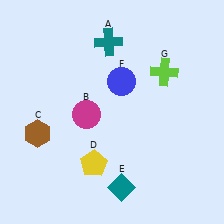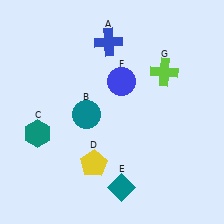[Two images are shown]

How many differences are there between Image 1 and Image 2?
There are 3 differences between the two images.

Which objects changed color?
A changed from teal to blue. B changed from magenta to teal. C changed from brown to teal.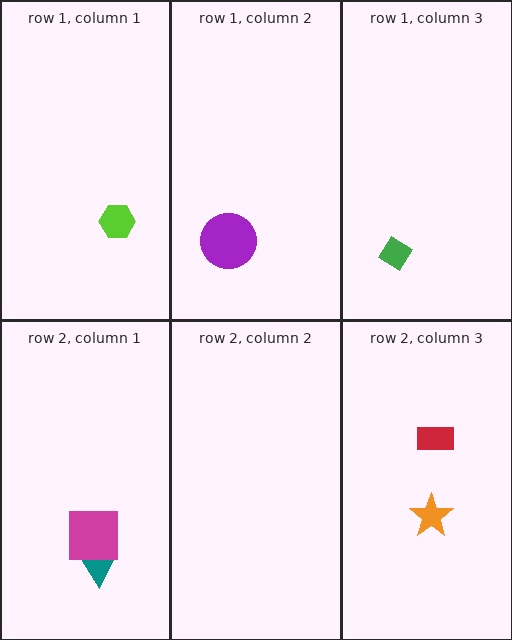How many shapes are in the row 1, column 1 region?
1.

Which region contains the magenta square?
The row 2, column 1 region.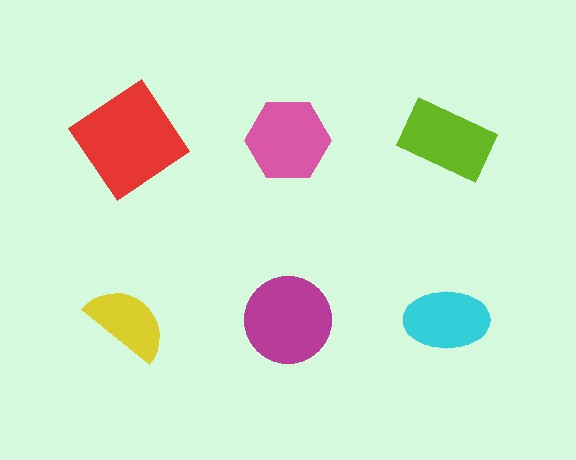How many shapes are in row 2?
3 shapes.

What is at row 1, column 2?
A pink hexagon.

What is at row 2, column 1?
A yellow semicircle.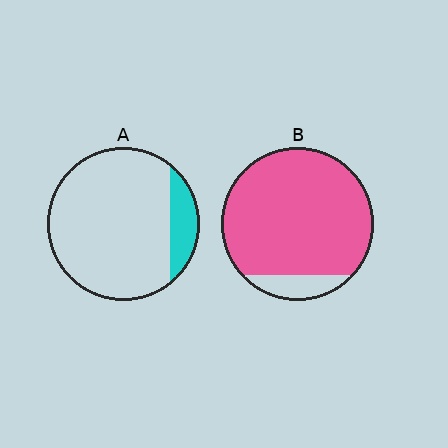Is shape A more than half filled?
No.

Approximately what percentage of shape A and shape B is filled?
A is approximately 15% and B is approximately 90%.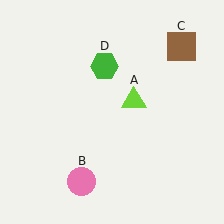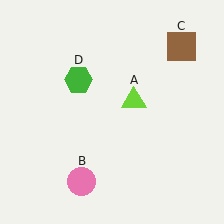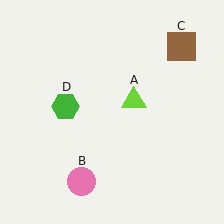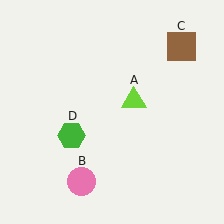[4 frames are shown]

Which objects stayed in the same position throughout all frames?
Lime triangle (object A) and pink circle (object B) and brown square (object C) remained stationary.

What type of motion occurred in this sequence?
The green hexagon (object D) rotated counterclockwise around the center of the scene.